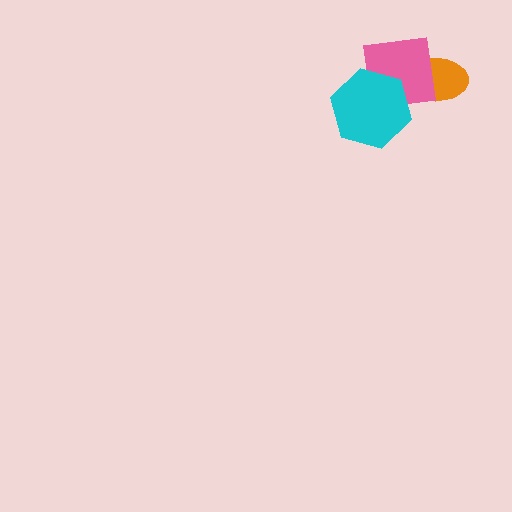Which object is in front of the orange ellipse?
The pink square is in front of the orange ellipse.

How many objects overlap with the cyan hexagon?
1 object overlaps with the cyan hexagon.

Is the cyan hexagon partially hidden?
No, no other shape covers it.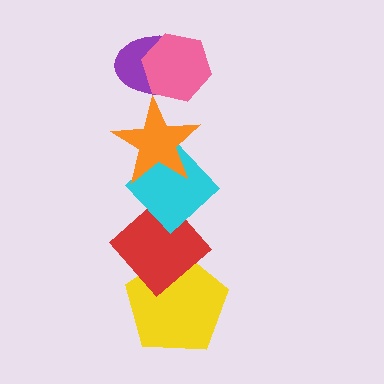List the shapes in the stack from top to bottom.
From top to bottom: the pink hexagon, the purple ellipse, the orange star, the cyan diamond, the red diamond, the yellow pentagon.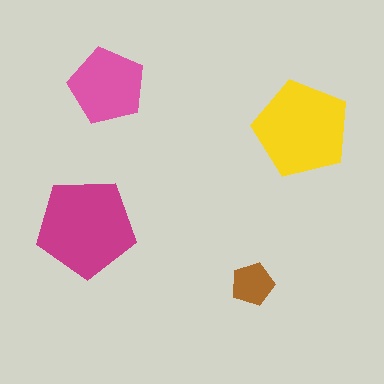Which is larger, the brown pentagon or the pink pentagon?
The pink one.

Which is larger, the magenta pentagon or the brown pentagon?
The magenta one.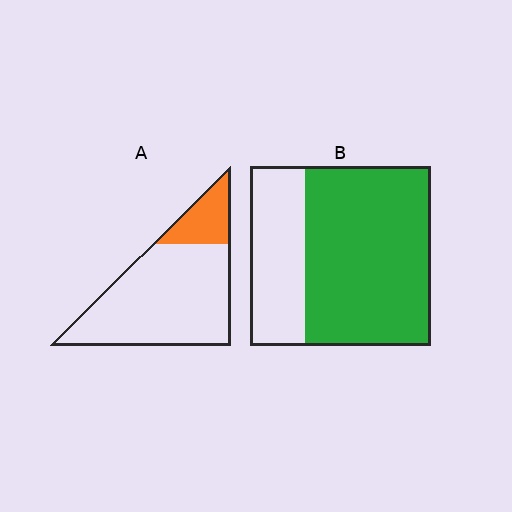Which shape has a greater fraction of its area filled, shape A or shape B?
Shape B.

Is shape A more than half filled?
No.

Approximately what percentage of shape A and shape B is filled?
A is approximately 20% and B is approximately 70%.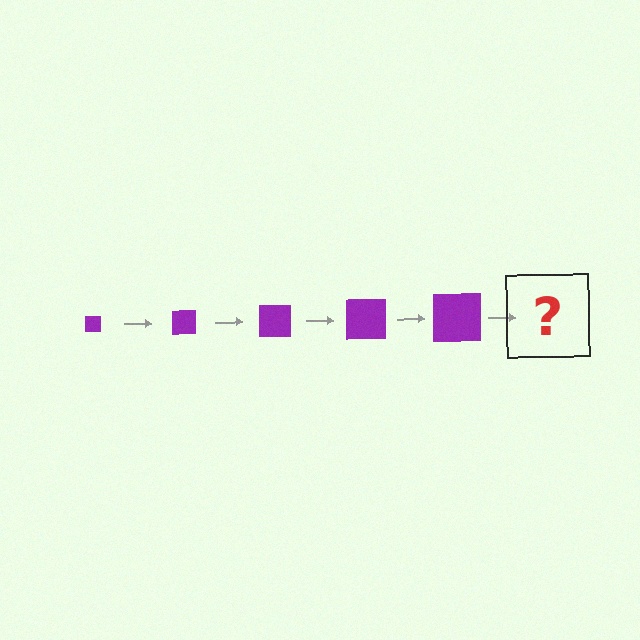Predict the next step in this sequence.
The next step is a purple square, larger than the previous one.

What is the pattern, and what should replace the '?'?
The pattern is that the square gets progressively larger each step. The '?' should be a purple square, larger than the previous one.